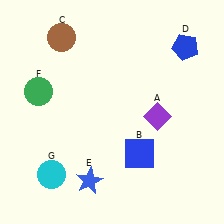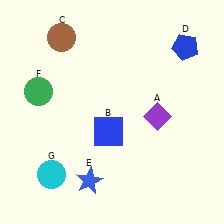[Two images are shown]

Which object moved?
The blue square (B) moved left.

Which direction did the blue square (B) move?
The blue square (B) moved left.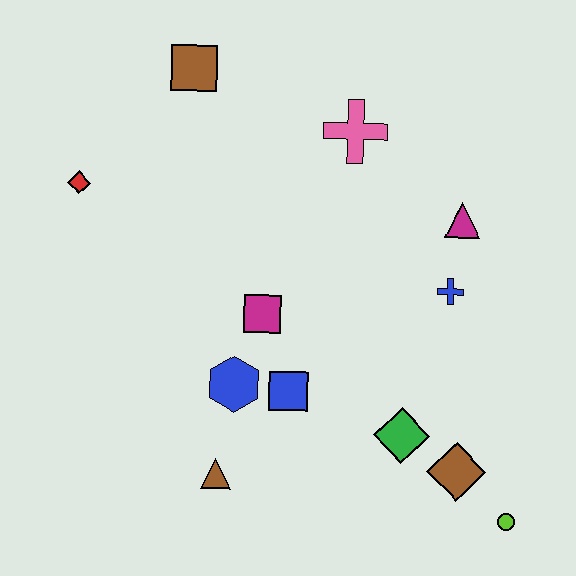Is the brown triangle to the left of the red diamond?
No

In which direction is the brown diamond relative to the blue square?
The brown diamond is to the right of the blue square.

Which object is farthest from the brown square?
The lime circle is farthest from the brown square.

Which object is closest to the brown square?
The red diamond is closest to the brown square.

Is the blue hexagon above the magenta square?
No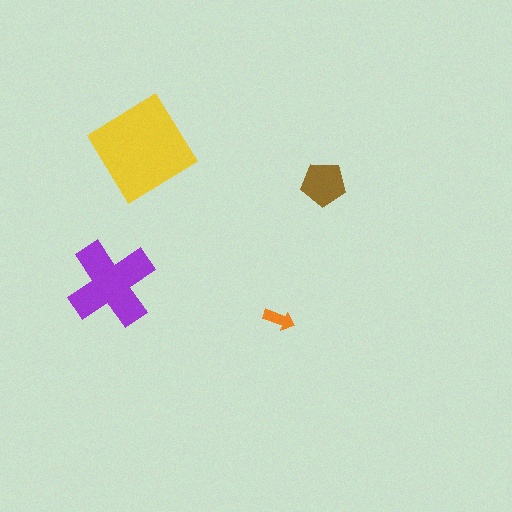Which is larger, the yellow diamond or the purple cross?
The yellow diamond.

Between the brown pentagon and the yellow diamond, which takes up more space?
The yellow diamond.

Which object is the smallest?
The orange arrow.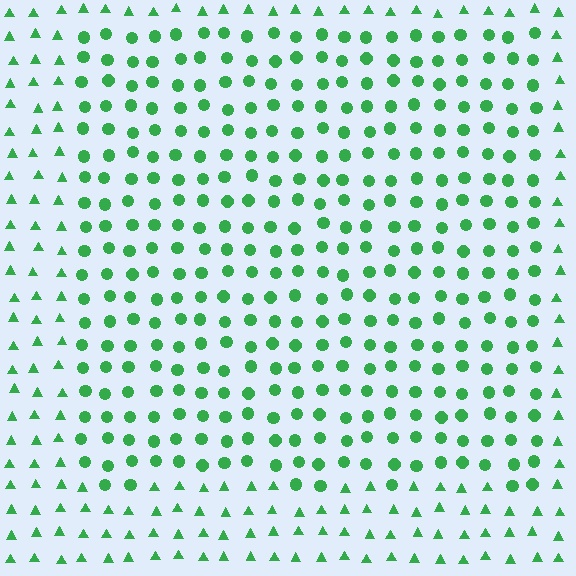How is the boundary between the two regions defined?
The boundary is defined by a change in element shape: circles inside vs. triangles outside. All elements share the same color and spacing.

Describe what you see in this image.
The image is filled with small green elements arranged in a uniform grid. A rectangle-shaped region contains circles, while the surrounding area contains triangles. The boundary is defined purely by the change in element shape.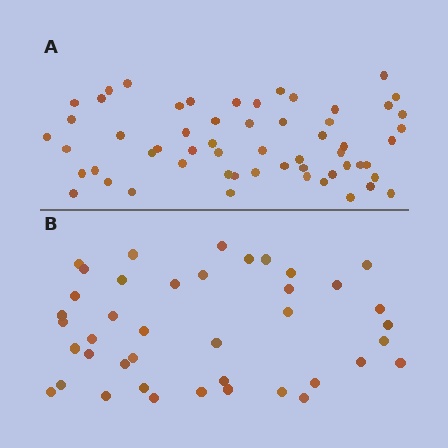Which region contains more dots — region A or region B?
Region A (the top region) has more dots.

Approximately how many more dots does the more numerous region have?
Region A has approximately 15 more dots than region B.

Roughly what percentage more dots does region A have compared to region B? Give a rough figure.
About 40% more.